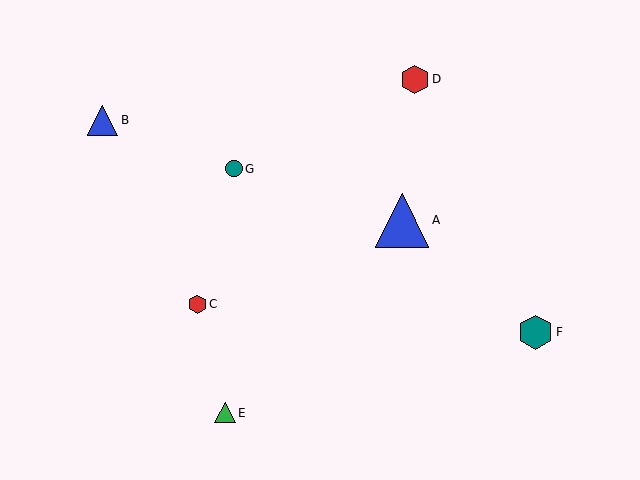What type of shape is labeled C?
Shape C is a red hexagon.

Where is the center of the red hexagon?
The center of the red hexagon is at (415, 80).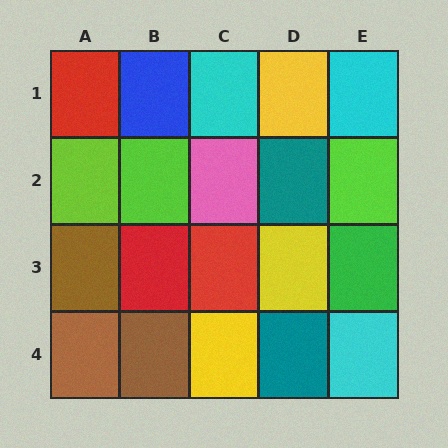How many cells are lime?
3 cells are lime.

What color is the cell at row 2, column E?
Lime.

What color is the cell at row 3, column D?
Yellow.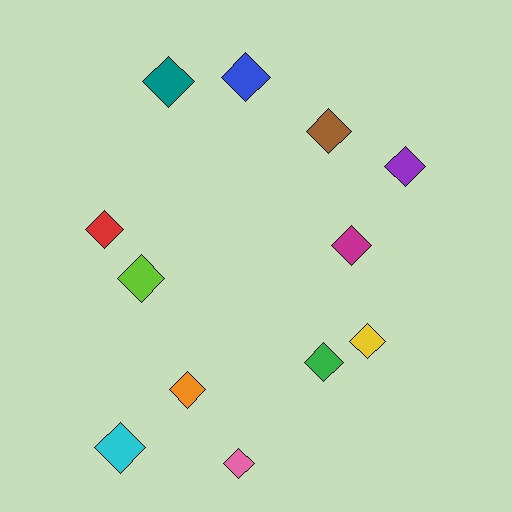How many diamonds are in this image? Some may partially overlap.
There are 12 diamonds.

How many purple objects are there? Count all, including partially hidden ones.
There is 1 purple object.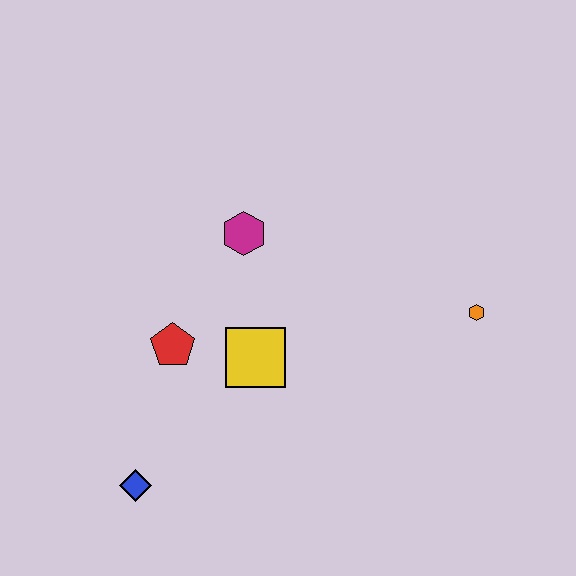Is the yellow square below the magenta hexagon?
Yes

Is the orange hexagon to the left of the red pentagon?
No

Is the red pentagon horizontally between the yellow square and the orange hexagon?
No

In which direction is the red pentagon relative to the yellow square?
The red pentagon is to the left of the yellow square.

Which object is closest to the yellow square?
The red pentagon is closest to the yellow square.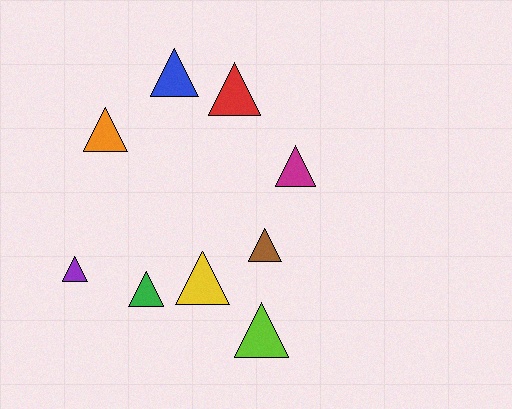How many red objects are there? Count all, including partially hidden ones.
There is 1 red object.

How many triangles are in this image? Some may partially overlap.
There are 9 triangles.